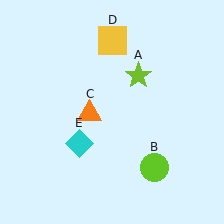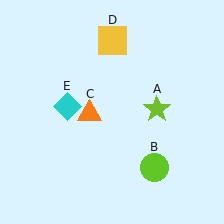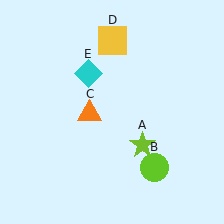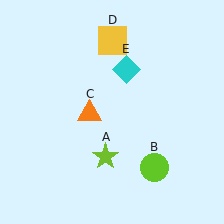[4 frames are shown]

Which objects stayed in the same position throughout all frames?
Lime circle (object B) and orange triangle (object C) and yellow square (object D) remained stationary.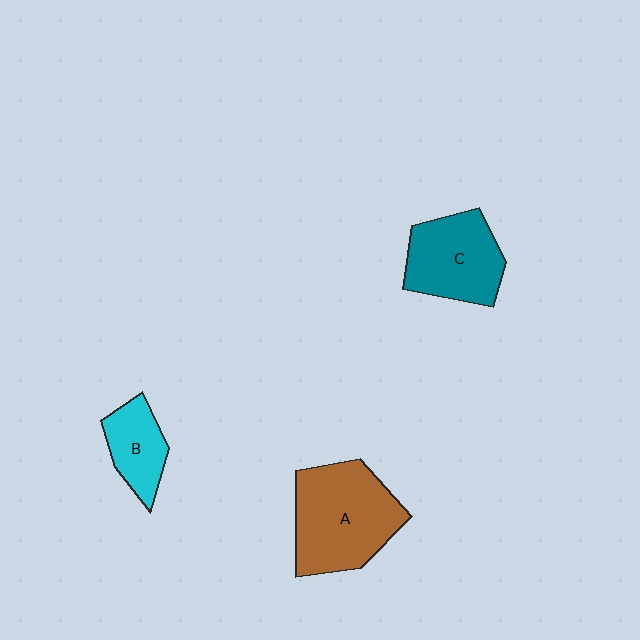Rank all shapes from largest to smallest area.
From largest to smallest: A (brown), C (teal), B (cyan).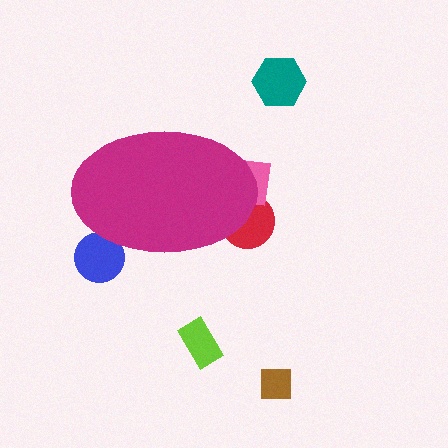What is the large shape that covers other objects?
A magenta ellipse.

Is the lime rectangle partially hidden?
No, the lime rectangle is fully visible.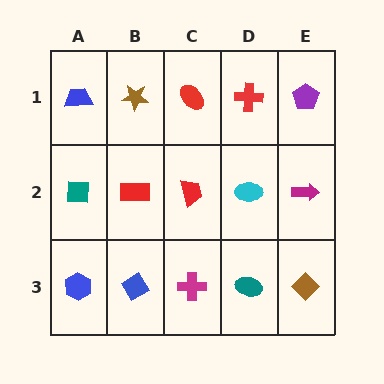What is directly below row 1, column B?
A red rectangle.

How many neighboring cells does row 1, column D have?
3.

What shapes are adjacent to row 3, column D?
A cyan ellipse (row 2, column D), a magenta cross (row 3, column C), a brown diamond (row 3, column E).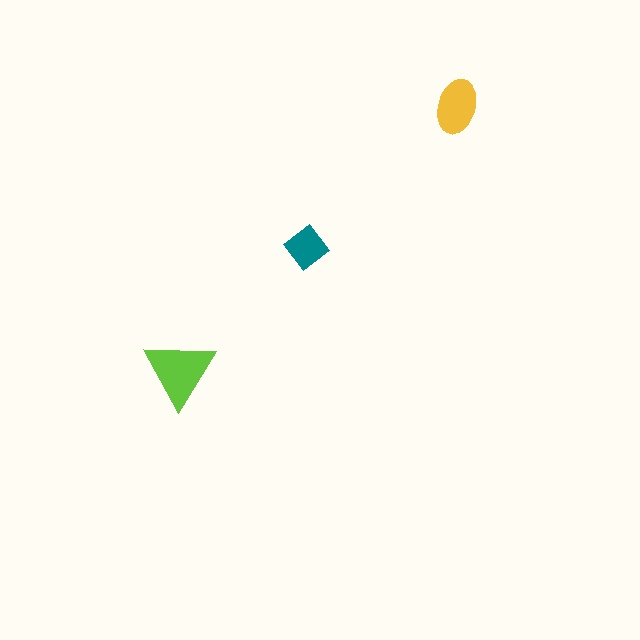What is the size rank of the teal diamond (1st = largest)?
3rd.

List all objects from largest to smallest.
The lime triangle, the yellow ellipse, the teal diamond.